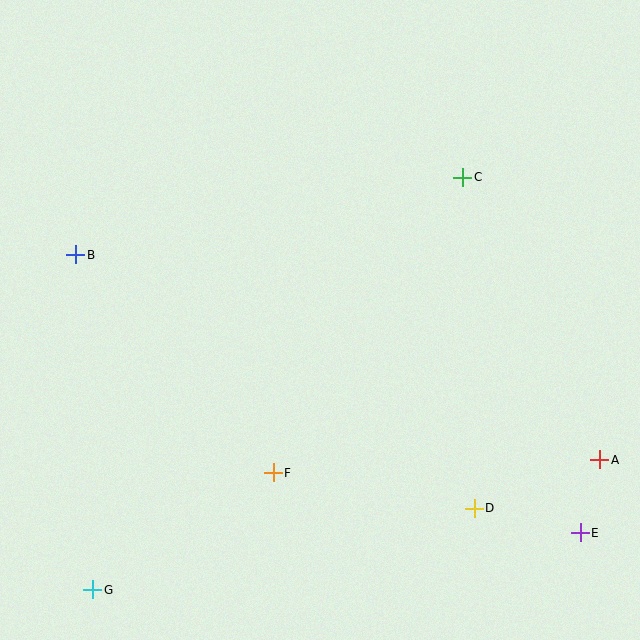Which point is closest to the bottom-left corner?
Point G is closest to the bottom-left corner.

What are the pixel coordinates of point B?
Point B is at (76, 255).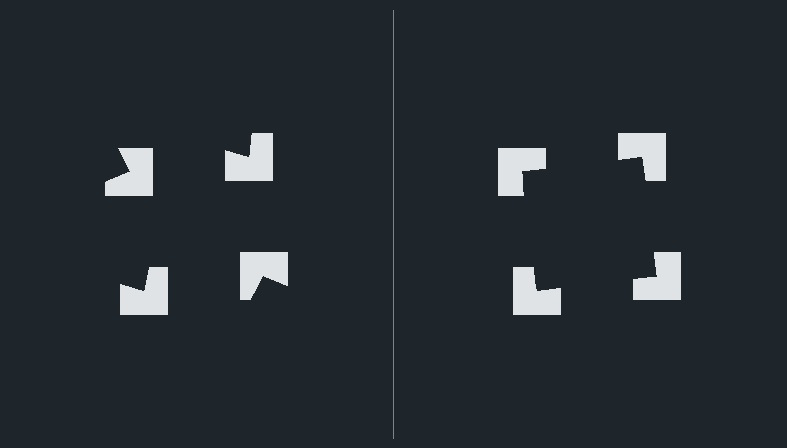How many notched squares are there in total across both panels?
8 — 4 on each side.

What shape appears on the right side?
An illusory square.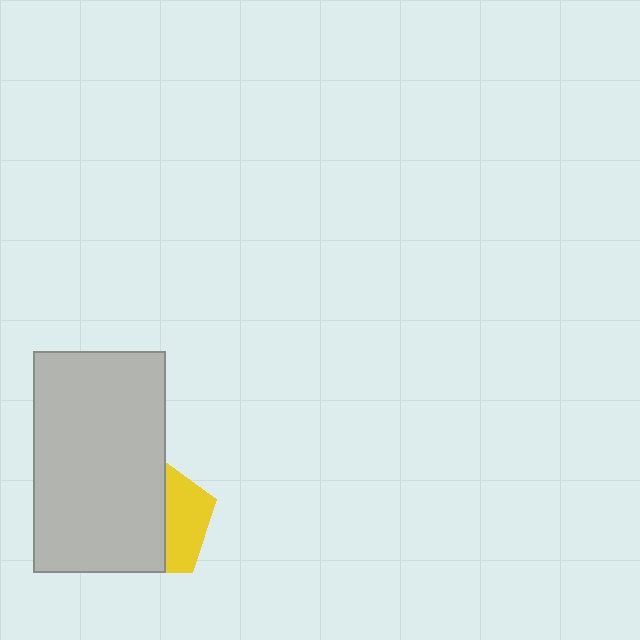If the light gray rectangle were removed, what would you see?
You would see the complete yellow pentagon.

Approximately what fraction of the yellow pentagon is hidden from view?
Roughly 63% of the yellow pentagon is hidden behind the light gray rectangle.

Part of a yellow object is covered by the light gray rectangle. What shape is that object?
It is a pentagon.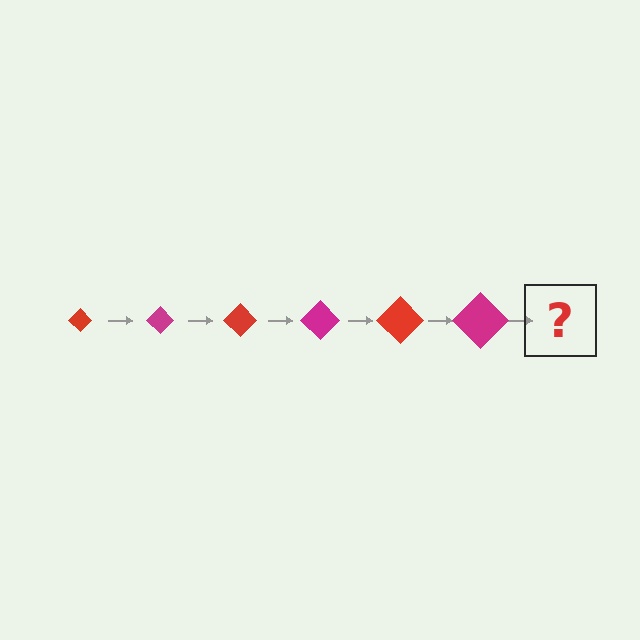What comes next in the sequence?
The next element should be a red diamond, larger than the previous one.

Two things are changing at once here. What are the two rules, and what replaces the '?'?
The two rules are that the diamond grows larger each step and the color cycles through red and magenta. The '?' should be a red diamond, larger than the previous one.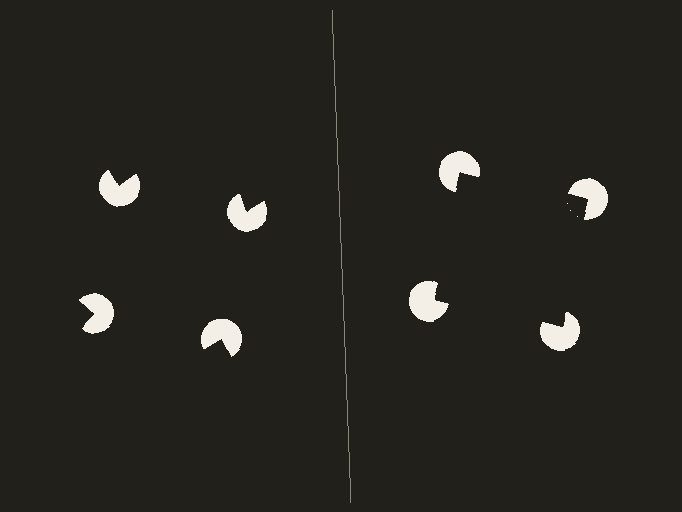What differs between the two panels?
The pac-man discs are positioned identically on both sides; only the wedge orientations differ. On the right they align to a square; on the left they are misaligned.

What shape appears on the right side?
An illusory square.